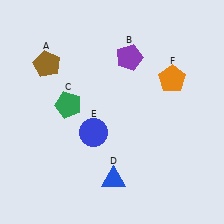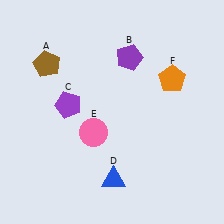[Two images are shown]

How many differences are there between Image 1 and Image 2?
There are 2 differences between the two images.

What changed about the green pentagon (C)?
In Image 1, C is green. In Image 2, it changed to purple.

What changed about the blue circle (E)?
In Image 1, E is blue. In Image 2, it changed to pink.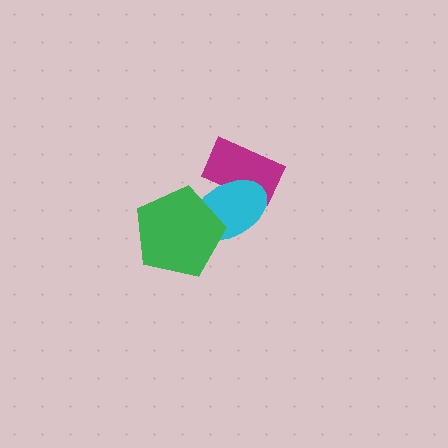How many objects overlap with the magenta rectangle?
1 object overlaps with the magenta rectangle.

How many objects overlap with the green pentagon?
1 object overlaps with the green pentagon.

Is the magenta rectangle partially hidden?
Yes, it is partially covered by another shape.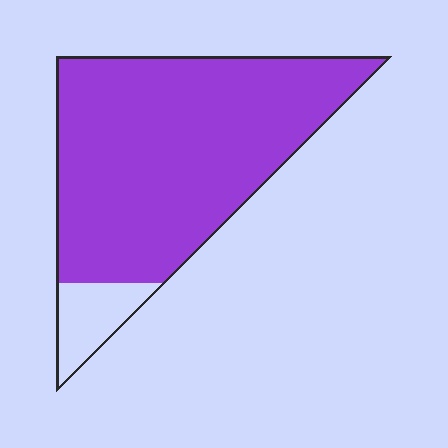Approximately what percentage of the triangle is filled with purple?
Approximately 90%.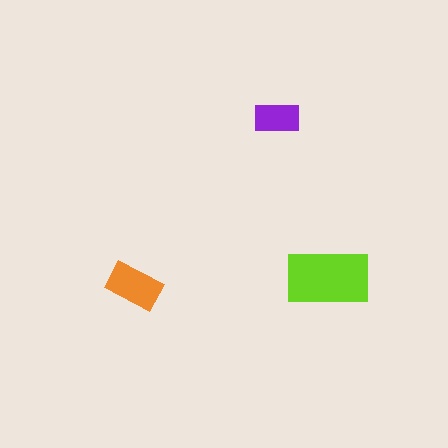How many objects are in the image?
There are 3 objects in the image.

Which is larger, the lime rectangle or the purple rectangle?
The lime one.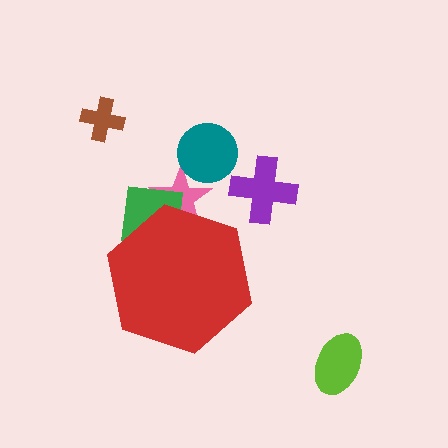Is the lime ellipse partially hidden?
No, the lime ellipse is fully visible.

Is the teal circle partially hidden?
No, the teal circle is fully visible.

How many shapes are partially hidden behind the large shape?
2 shapes are partially hidden.